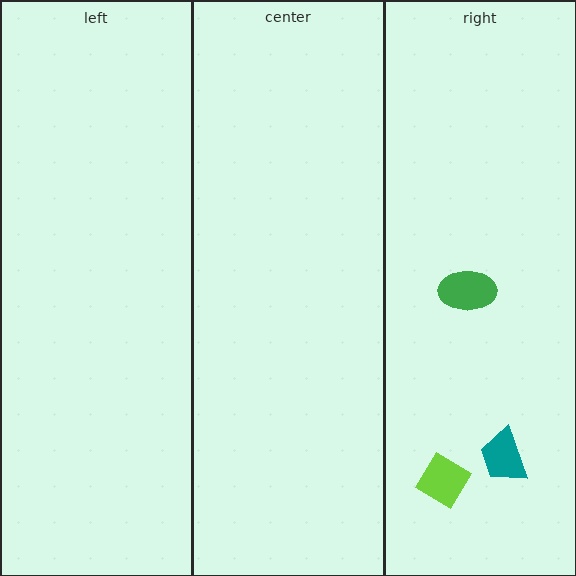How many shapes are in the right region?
3.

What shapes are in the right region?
The green ellipse, the lime diamond, the teal trapezoid.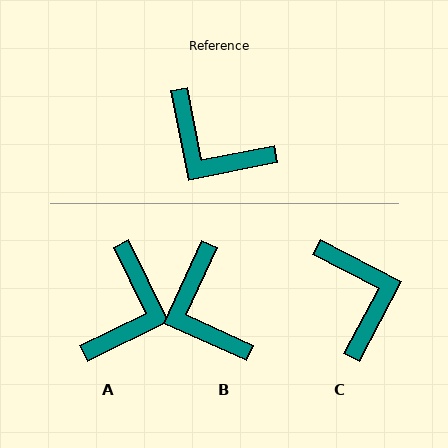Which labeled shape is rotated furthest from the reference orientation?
C, about 141 degrees away.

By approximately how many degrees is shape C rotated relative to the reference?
Approximately 141 degrees counter-clockwise.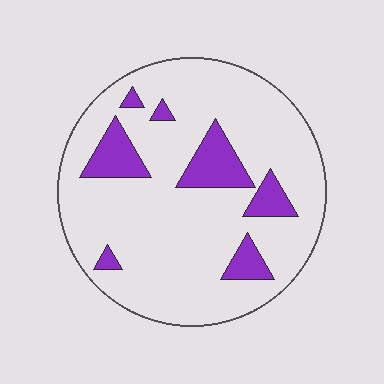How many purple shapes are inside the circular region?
7.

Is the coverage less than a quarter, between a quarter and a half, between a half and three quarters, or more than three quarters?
Less than a quarter.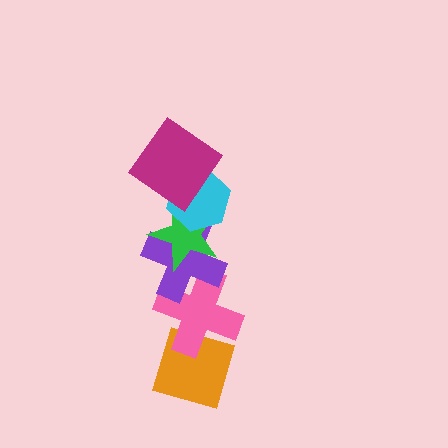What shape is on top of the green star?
The cyan hexagon is on top of the green star.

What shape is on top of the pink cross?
The purple cross is on top of the pink cross.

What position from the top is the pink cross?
The pink cross is 5th from the top.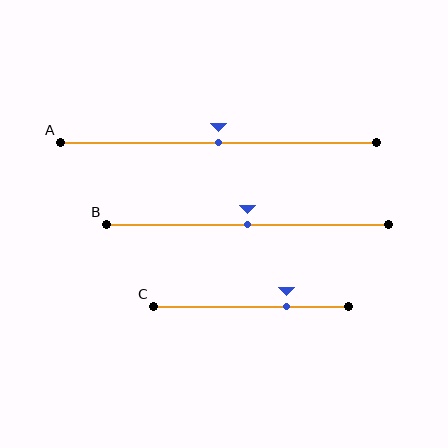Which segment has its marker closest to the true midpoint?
Segment A has its marker closest to the true midpoint.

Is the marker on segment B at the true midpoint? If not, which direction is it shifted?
Yes, the marker on segment B is at the true midpoint.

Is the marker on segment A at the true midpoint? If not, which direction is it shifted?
Yes, the marker on segment A is at the true midpoint.